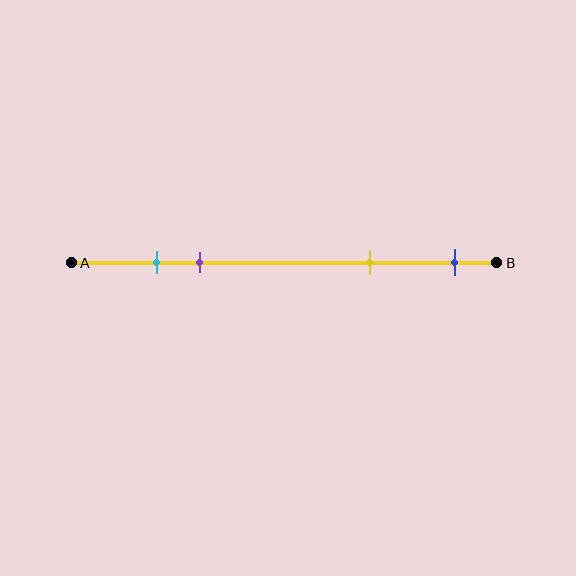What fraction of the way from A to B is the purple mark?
The purple mark is approximately 30% (0.3) of the way from A to B.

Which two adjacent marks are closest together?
The cyan and purple marks are the closest adjacent pair.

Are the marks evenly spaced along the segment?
No, the marks are not evenly spaced.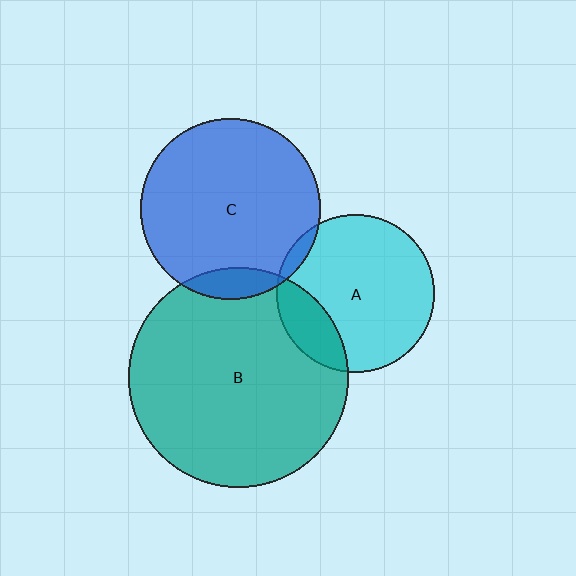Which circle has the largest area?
Circle B (teal).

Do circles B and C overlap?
Yes.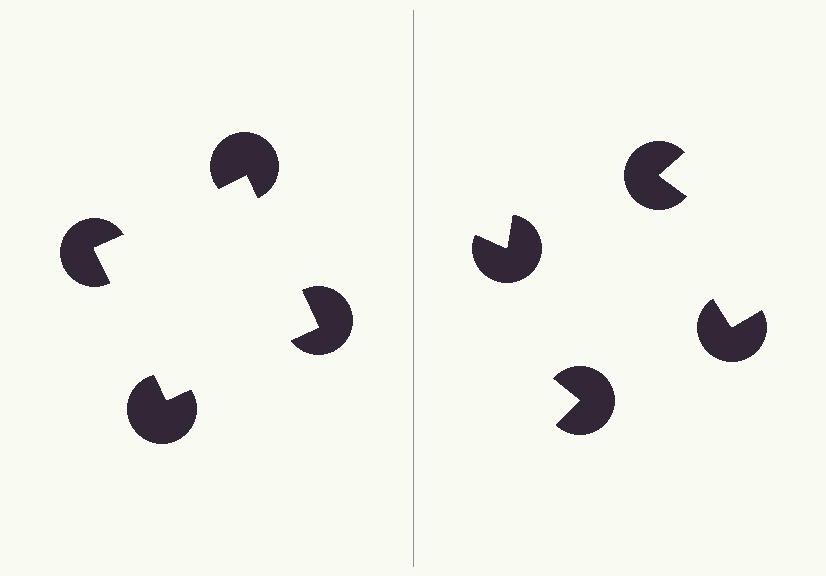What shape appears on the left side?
An illusory square.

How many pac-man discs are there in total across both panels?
8 — 4 on each side.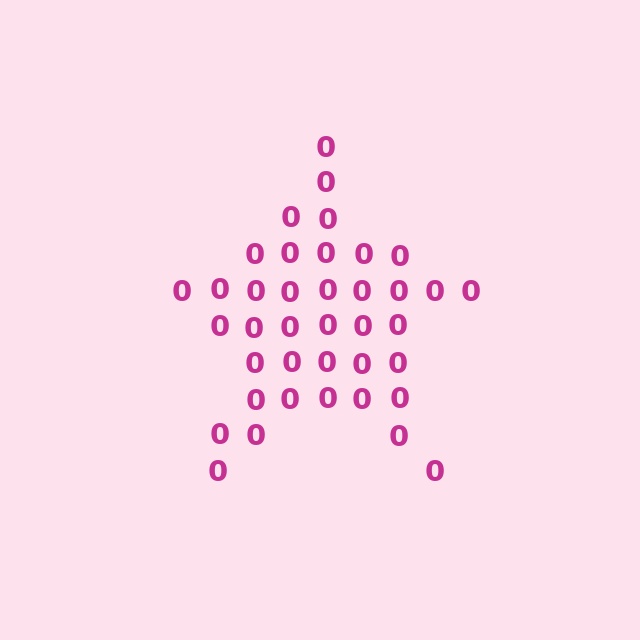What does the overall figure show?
The overall figure shows a star.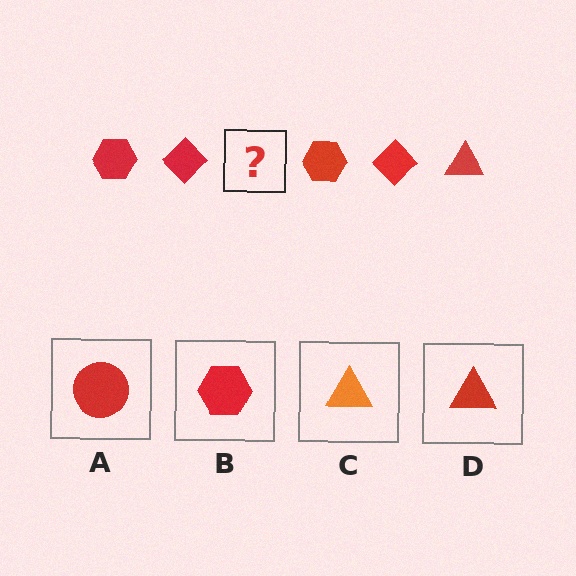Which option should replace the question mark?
Option D.